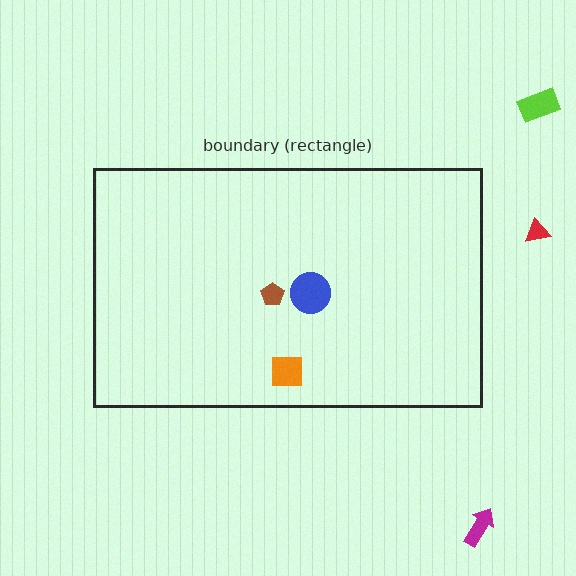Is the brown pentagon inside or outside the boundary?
Inside.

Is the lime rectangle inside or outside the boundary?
Outside.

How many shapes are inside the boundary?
3 inside, 3 outside.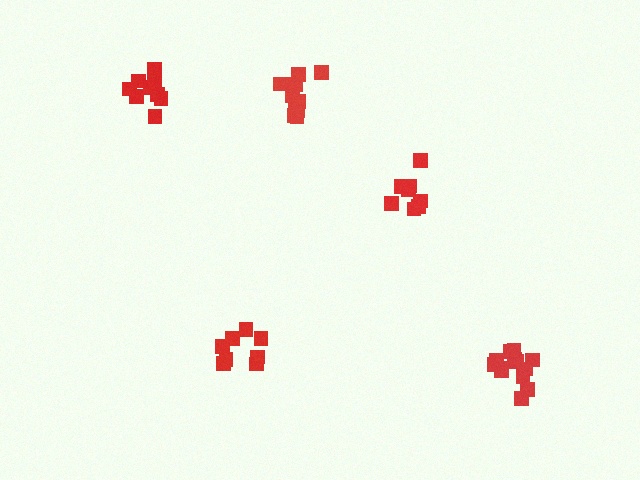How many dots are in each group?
Group 1: 8 dots, Group 2: 8 dots, Group 3: 10 dots, Group 4: 11 dots, Group 5: 13 dots (50 total).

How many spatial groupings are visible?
There are 5 spatial groupings.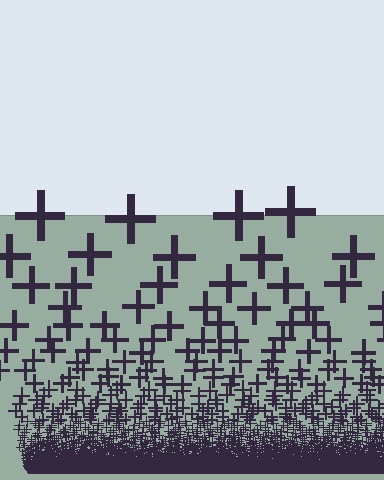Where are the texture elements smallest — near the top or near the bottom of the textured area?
Near the bottom.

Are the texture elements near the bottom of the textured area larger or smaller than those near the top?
Smaller. The gradient is inverted — elements near the bottom are smaller and denser.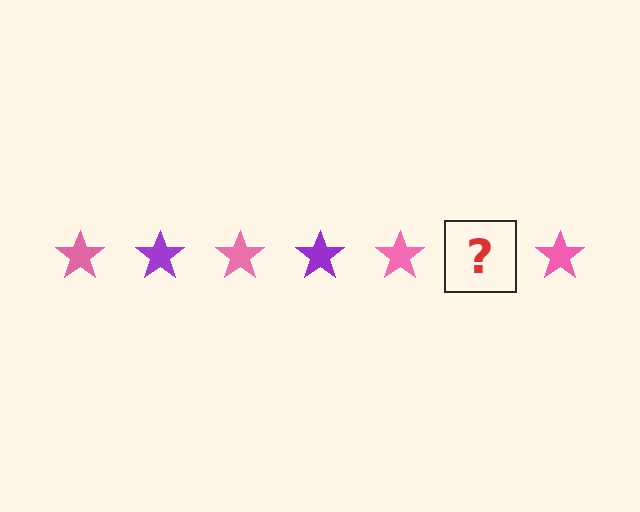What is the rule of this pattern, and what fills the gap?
The rule is that the pattern cycles through pink, purple stars. The gap should be filled with a purple star.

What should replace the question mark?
The question mark should be replaced with a purple star.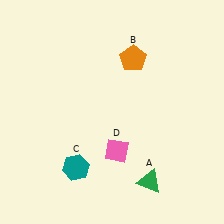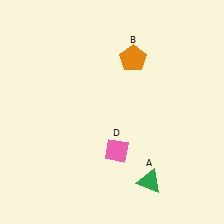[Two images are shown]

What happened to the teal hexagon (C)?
The teal hexagon (C) was removed in Image 2. It was in the bottom-left area of Image 1.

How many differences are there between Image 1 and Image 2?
There is 1 difference between the two images.